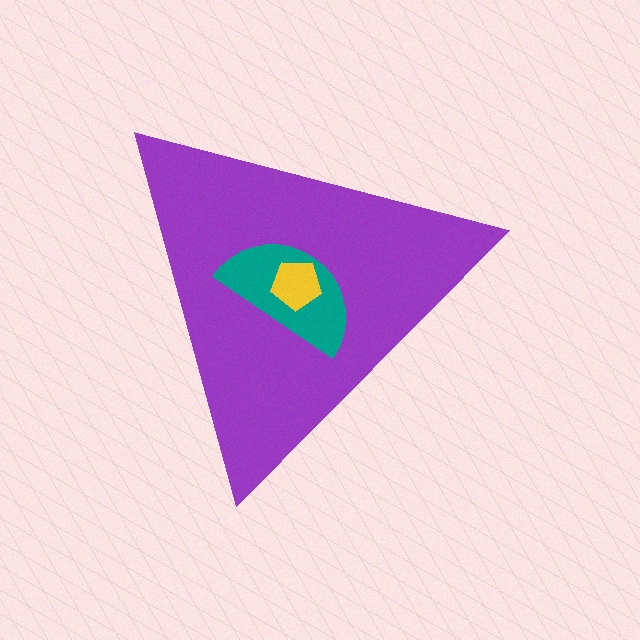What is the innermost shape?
The yellow pentagon.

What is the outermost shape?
The purple triangle.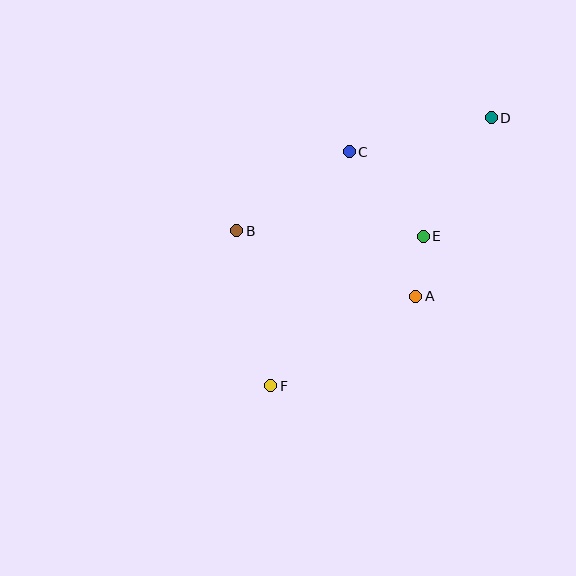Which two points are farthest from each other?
Points D and F are farthest from each other.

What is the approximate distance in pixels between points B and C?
The distance between B and C is approximately 137 pixels.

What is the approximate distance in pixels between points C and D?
The distance between C and D is approximately 146 pixels.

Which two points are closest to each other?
Points A and E are closest to each other.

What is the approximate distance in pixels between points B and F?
The distance between B and F is approximately 159 pixels.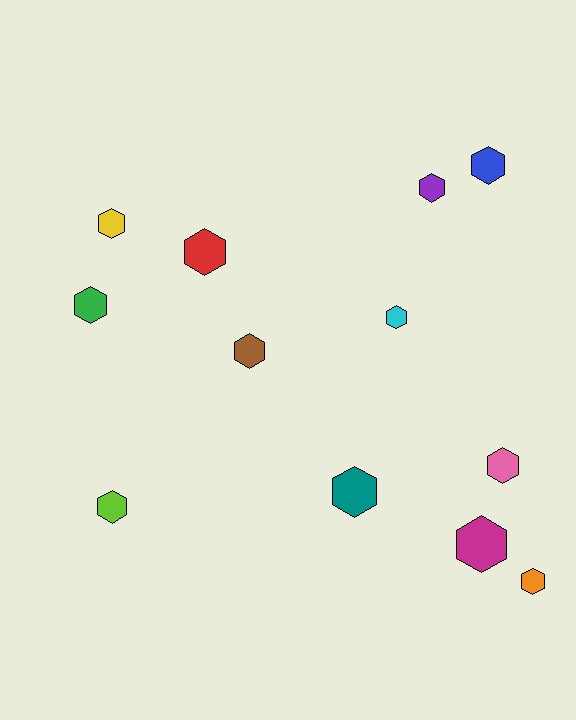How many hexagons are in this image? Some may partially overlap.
There are 12 hexagons.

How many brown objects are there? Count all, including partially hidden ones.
There is 1 brown object.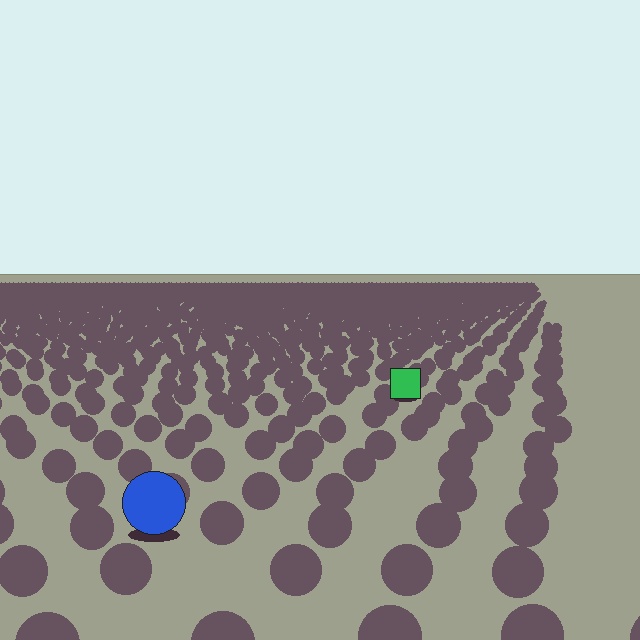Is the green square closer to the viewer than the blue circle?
No. The blue circle is closer — you can tell from the texture gradient: the ground texture is coarser near it.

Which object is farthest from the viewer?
The green square is farthest from the viewer. It appears smaller and the ground texture around it is denser.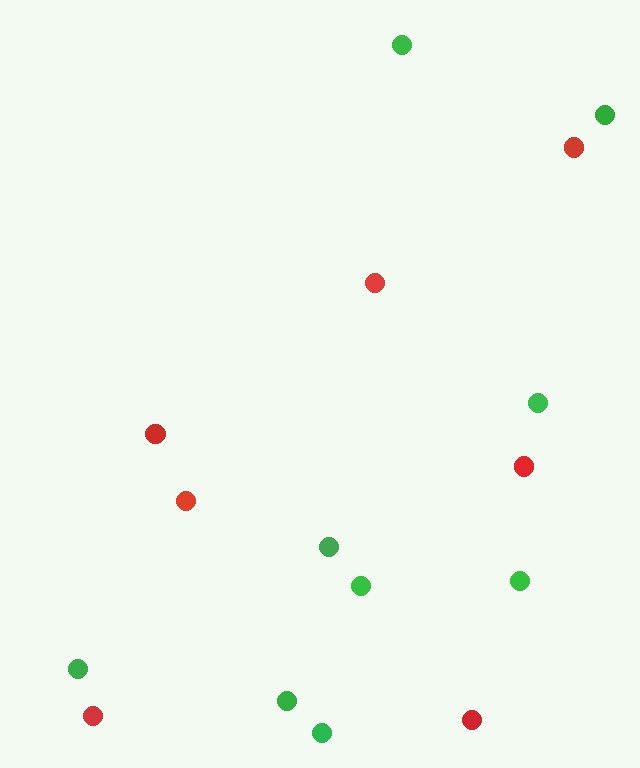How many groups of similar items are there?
There are 2 groups: one group of green circles (9) and one group of red circles (7).